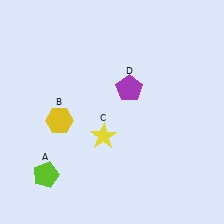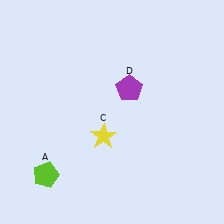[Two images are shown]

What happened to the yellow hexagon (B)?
The yellow hexagon (B) was removed in Image 2. It was in the bottom-left area of Image 1.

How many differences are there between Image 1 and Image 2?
There is 1 difference between the two images.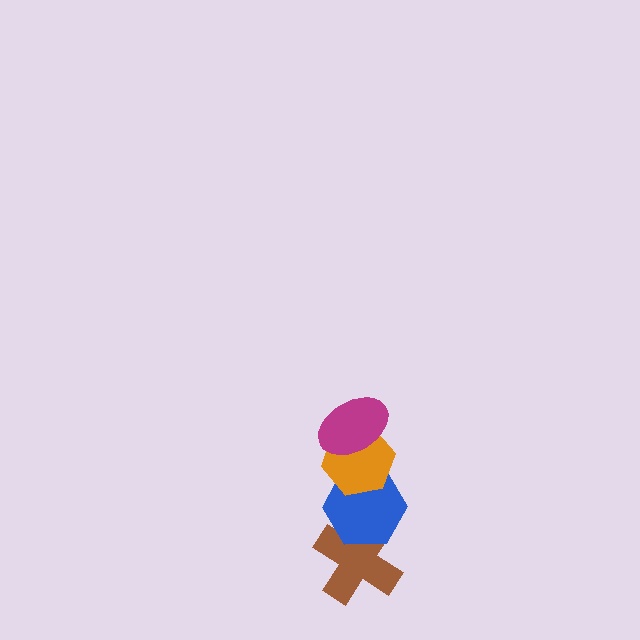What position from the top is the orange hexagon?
The orange hexagon is 2nd from the top.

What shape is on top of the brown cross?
The blue hexagon is on top of the brown cross.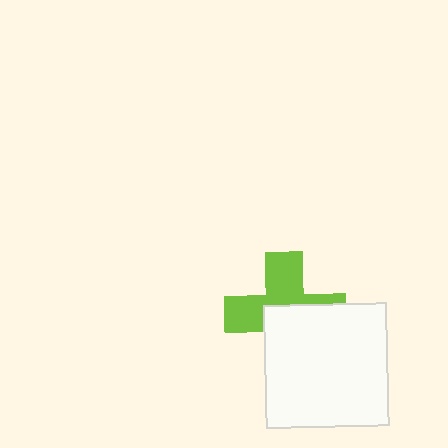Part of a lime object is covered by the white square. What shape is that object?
It is a cross.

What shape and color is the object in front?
The object in front is a white square.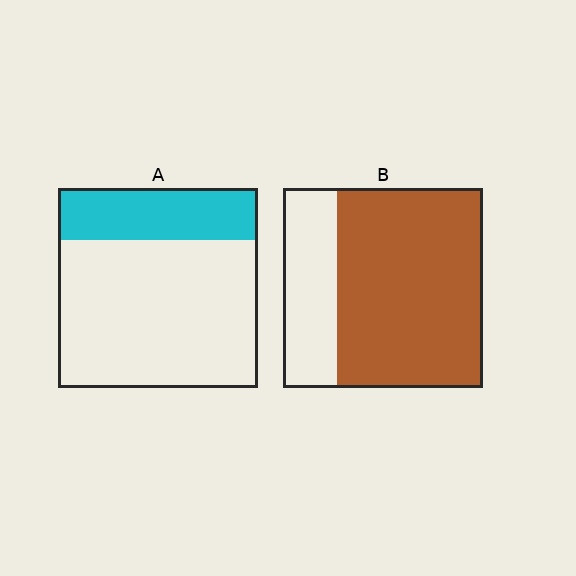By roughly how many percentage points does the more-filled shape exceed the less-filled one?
By roughly 45 percentage points (B over A).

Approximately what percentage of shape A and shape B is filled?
A is approximately 25% and B is approximately 75%.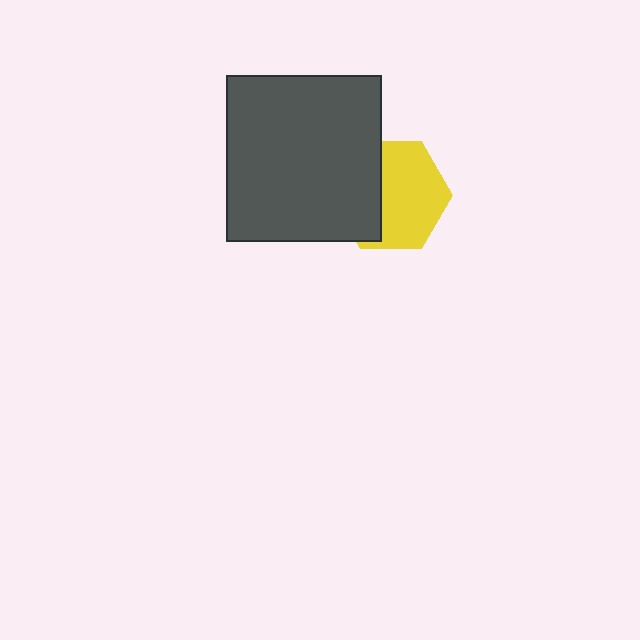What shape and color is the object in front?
The object in front is a dark gray rectangle.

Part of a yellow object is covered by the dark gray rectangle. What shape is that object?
It is a hexagon.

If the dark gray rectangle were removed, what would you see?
You would see the complete yellow hexagon.